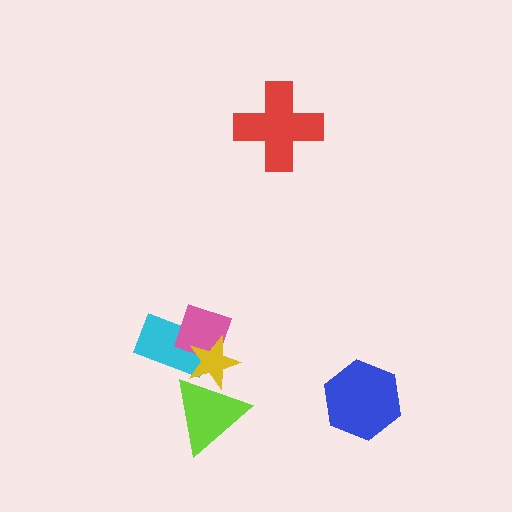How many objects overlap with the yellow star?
3 objects overlap with the yellow star.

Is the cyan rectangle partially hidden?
Yes, it is partially covered by another shape.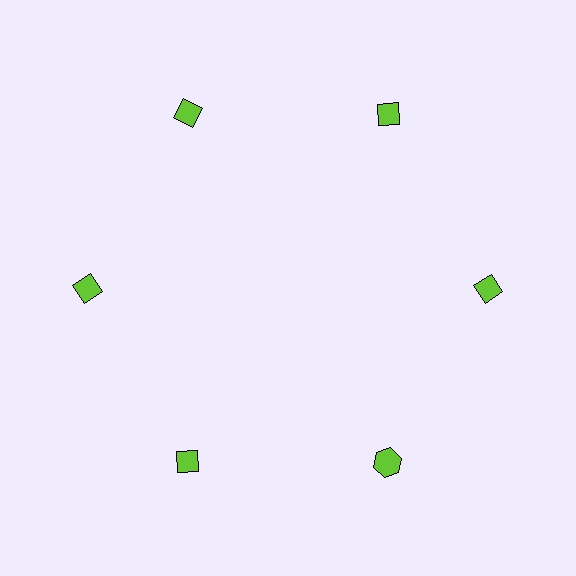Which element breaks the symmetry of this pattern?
The lime hexagon at roughly the 5 o'clock position breaks the symmetry. All other shapes are lime diamonds.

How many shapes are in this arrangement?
There are 6 shapes arranged in a ring pattern.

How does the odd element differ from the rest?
It has a different shape: hexagon instead of diamond.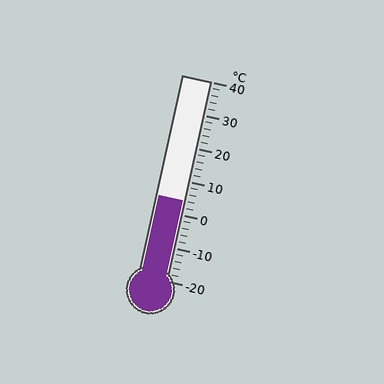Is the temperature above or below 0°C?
The temperature is above 0°C.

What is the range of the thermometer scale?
The thermometer scale ranges from -20°C to 40°C.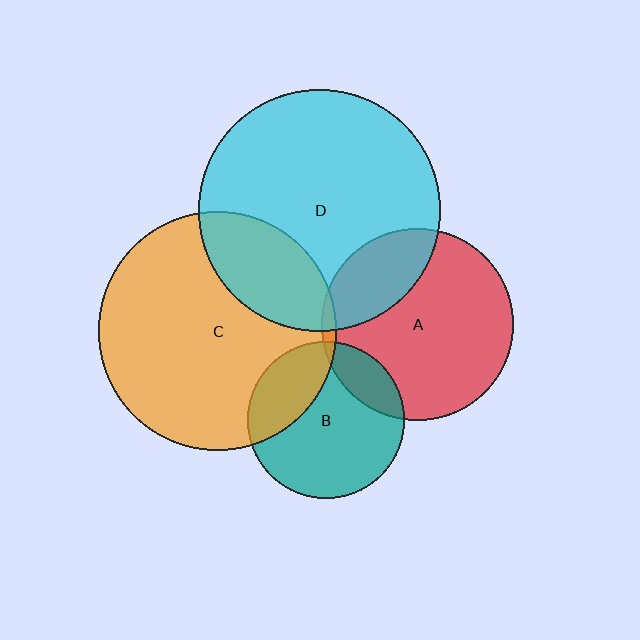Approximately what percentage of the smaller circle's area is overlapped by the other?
Approximately 15%.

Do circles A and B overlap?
Yes.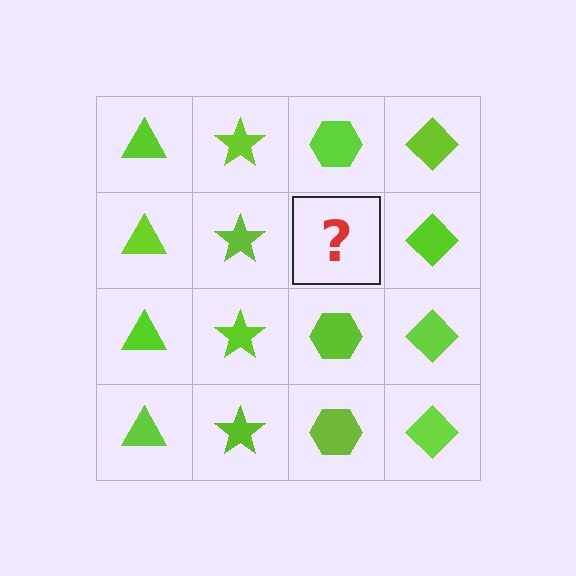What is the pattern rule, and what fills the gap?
The rule is that each column has a consistent shape. The gap should be filled with a lime hexagon.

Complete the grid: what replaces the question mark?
The question mark should be replaced with a lime hexagon.